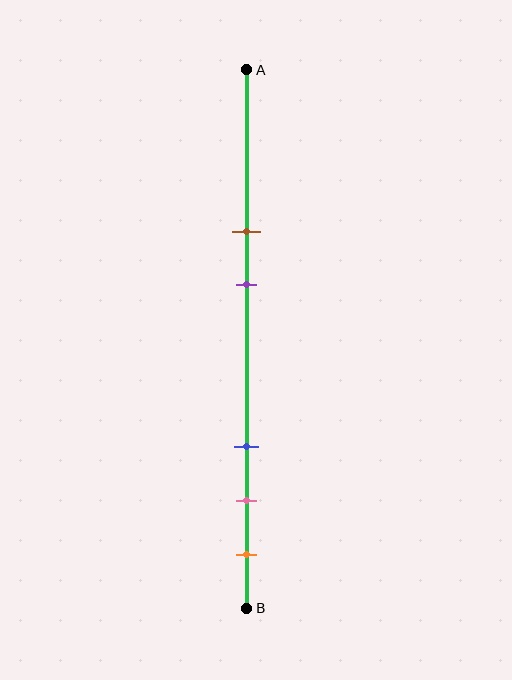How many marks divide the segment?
There are 5 marks dividing the segment.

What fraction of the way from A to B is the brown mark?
The brown mark is approximately 30% (0.3) of the way from A to B.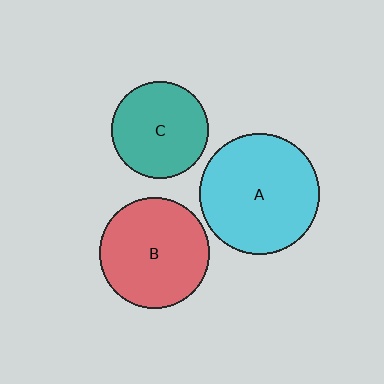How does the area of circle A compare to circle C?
Approximately 1.6 times.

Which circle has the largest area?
Circle A (cyan).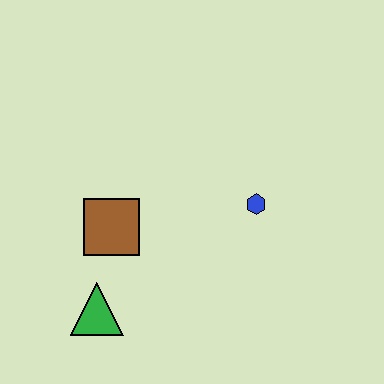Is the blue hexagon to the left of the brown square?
No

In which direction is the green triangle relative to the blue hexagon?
The green triangle is to the left of the blue hexagon.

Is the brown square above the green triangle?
Yes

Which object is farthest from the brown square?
The blue hexagon is farthest from the brown square.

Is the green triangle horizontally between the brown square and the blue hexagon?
No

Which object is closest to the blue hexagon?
The brown square is closest to the blue hexagon.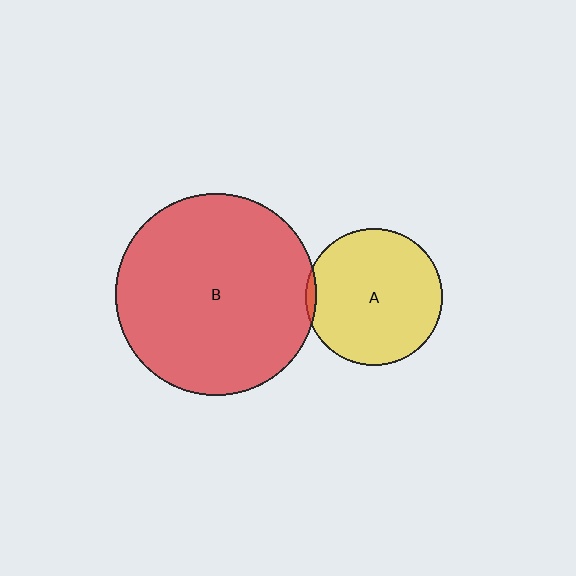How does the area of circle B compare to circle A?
Approximately 2.2 times.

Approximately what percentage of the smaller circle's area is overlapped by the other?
Approximately 5%.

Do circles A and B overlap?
Yes.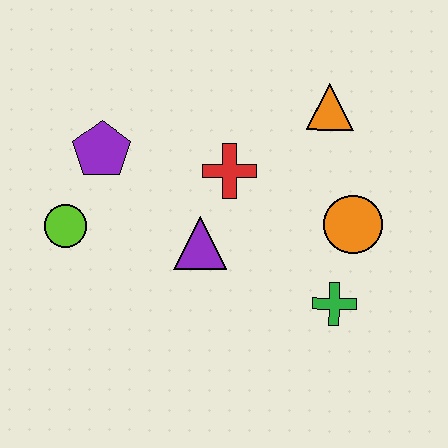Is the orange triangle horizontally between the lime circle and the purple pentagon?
No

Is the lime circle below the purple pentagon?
Yes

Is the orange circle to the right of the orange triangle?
Yes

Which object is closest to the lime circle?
The purple pentagon is closest to the lime circle.